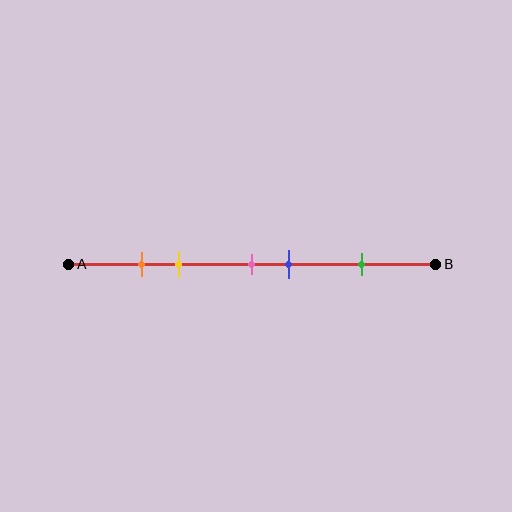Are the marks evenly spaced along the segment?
No, the marks are not evenly spaced.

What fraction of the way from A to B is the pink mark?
The pink mark is approximately 50% (0.5) of the way from A to B.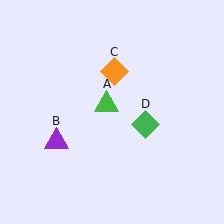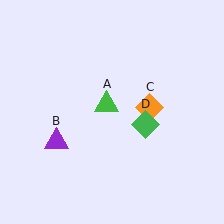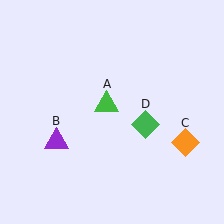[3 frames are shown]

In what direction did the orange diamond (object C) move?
The orange diamond (object C) moved down and to the right.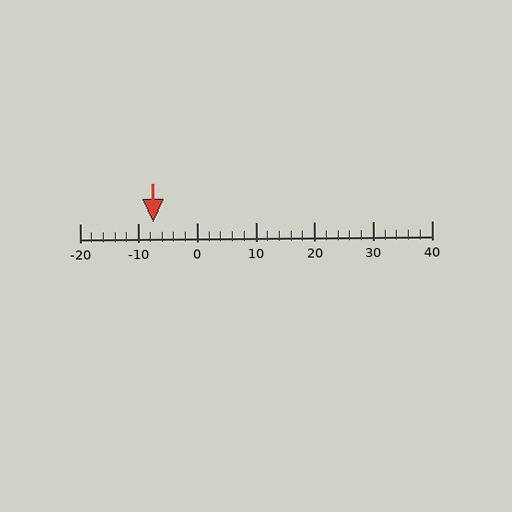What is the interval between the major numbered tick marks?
The major tick marks are spaced 10 units apart.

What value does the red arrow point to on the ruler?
The red arrow points to approximately -7.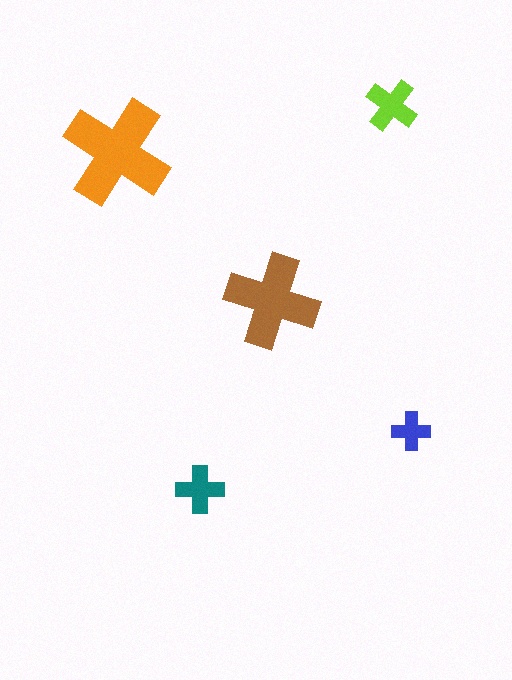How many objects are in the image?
There are 5 objects in the image.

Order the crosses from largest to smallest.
the orange one, the brown one, the lime one, the teal one, the blue one.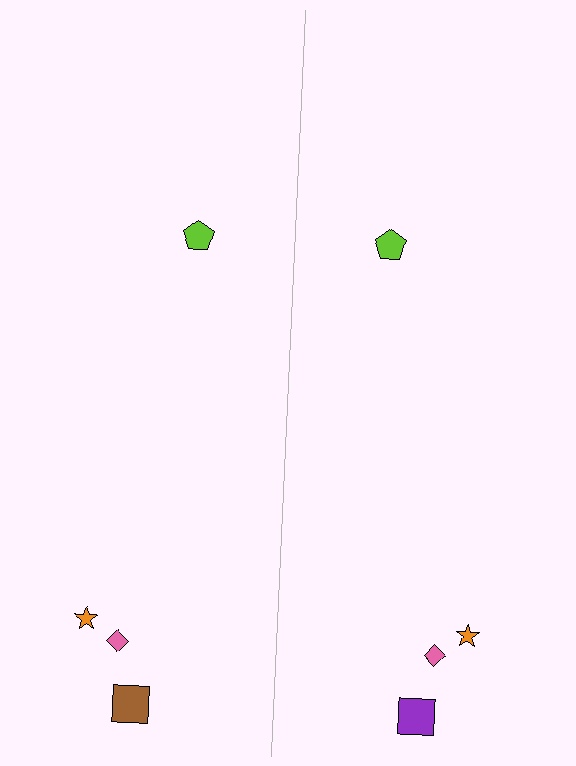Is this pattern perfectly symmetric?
No, the pattern is not perfectly symmetric. The purple square on the right side breaks the symmetry — its mirror counterpart is brown.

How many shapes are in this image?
There are 8 shapes in this image.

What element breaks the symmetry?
The purple square on the right side breaks the symmetry — its mirror counterpart is brown.